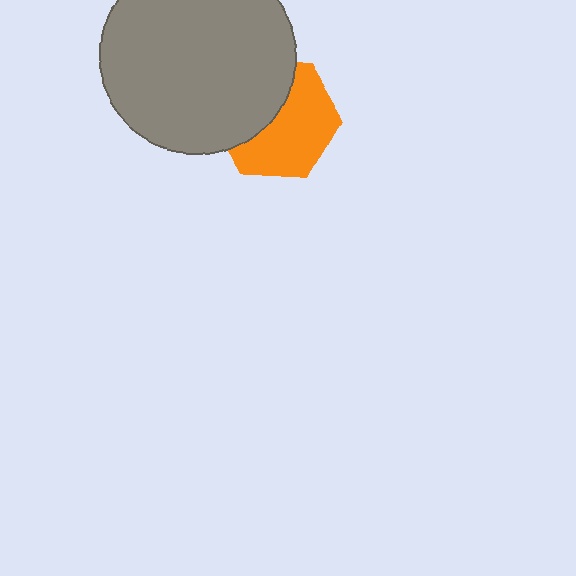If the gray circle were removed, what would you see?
You would see the complete orange hexagon.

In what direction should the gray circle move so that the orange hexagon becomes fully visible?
The gray circle should move toward the upper-left. That is the shortest direction to clear the overlap and leave the orange hexagon fully visible.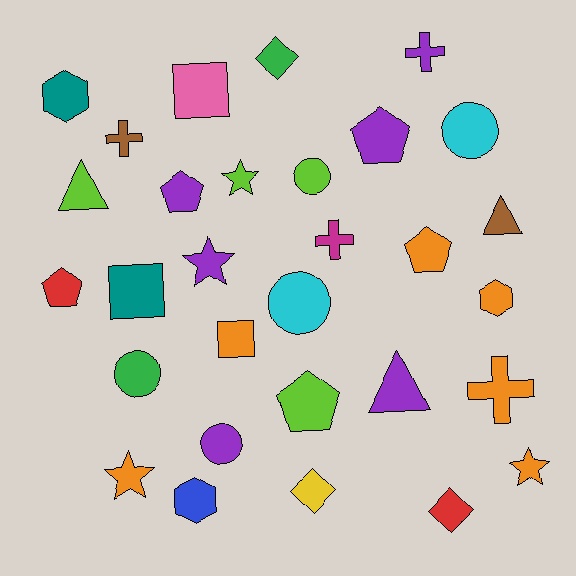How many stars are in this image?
There are 4 stars.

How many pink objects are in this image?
There is 1 pink object.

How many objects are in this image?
There are 30 objects.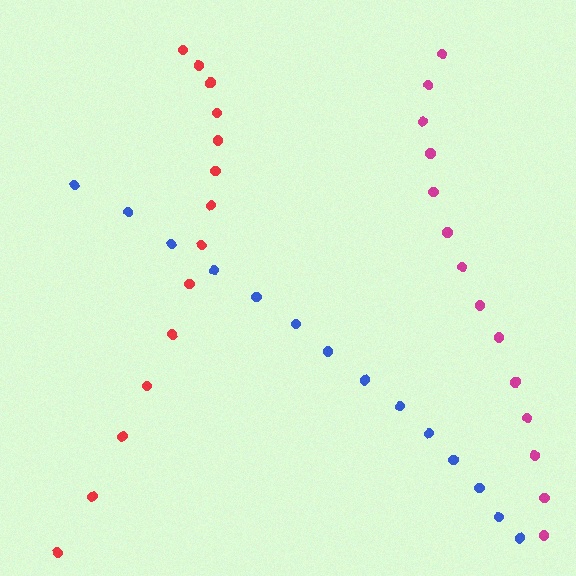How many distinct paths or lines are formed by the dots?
There are 3 distinct paths.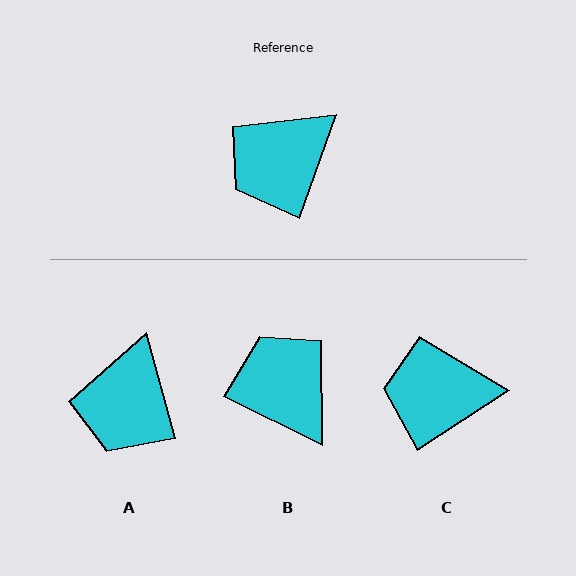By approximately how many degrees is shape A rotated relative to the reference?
Approximately 35 degrees counter-clockwise.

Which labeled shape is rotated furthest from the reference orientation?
B, about 97 degrees away.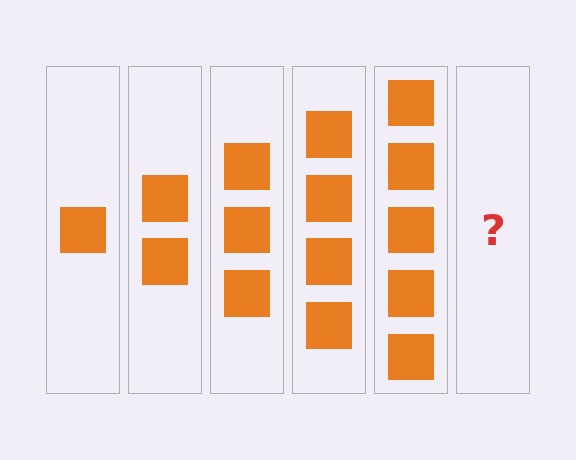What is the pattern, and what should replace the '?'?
The pattern is that each step adds one more square. The '?' should be 6 squares.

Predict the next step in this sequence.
The next step is 6 squares.